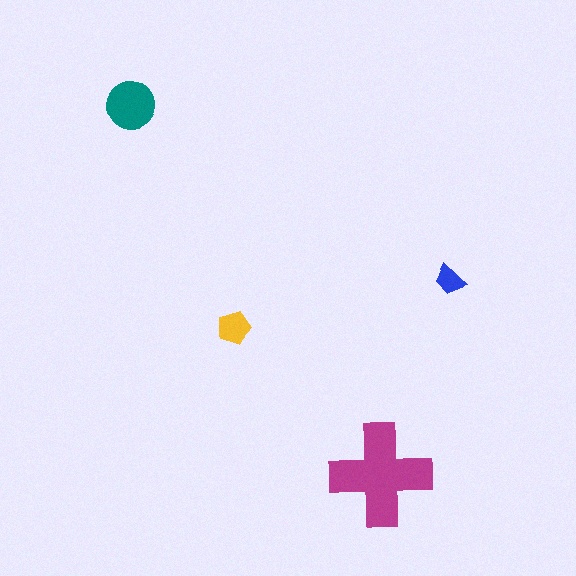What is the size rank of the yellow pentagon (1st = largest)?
3rd.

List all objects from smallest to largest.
The blue trapezoid, the yellow pentagon, the teal circle, the magenta cross.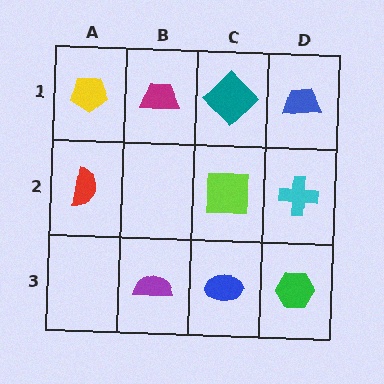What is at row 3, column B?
A purple semicircle.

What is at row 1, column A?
A yellow pentagon.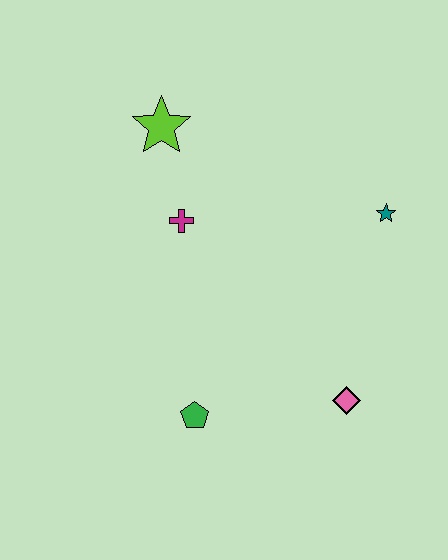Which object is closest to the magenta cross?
The lime star is closest to the magenta cross.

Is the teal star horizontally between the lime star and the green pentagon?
No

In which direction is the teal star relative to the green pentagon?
The teal star is above the green pentagon.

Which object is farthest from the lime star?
The pink diamond is farthest from the lime star.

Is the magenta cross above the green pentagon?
Yes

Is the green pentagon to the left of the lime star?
No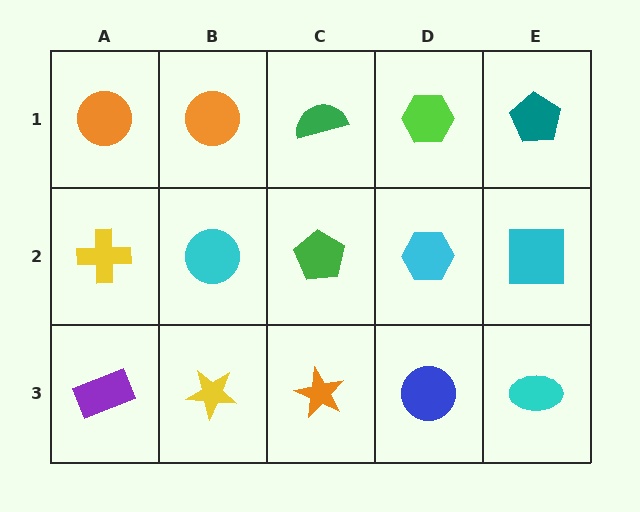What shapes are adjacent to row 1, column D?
A cyan hexagon (row 2, column D), a green semicircle (row 1, column C), a teal pentagon (row 1, column E).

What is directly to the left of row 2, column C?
A cyan circle.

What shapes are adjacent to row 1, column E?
A cyan square (row 2, column E), a lime hexagon (row 1, column D).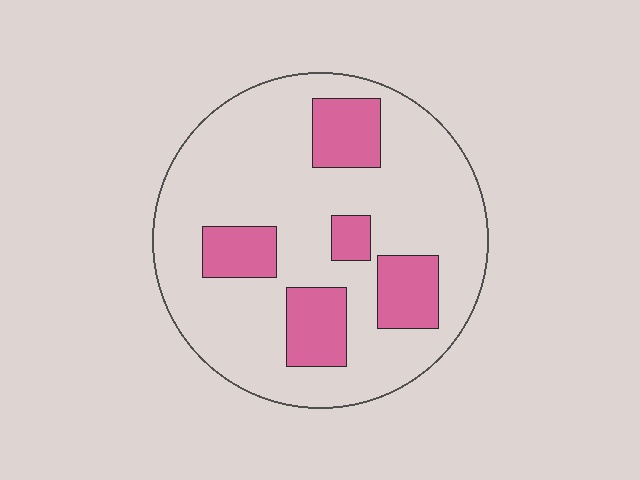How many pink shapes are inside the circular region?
5.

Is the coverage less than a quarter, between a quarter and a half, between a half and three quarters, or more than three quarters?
Less than a quarter.